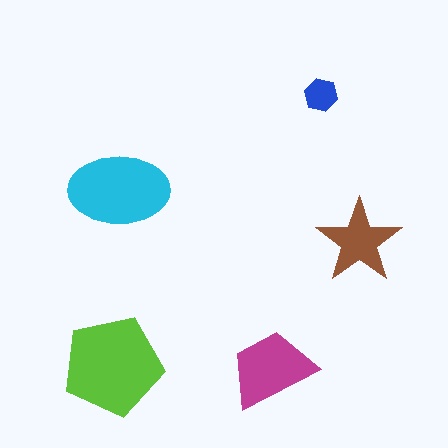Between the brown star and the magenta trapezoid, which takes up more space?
The magenta trapezoid.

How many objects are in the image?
There are 5 objects in the image.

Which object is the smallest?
The blue hexagon.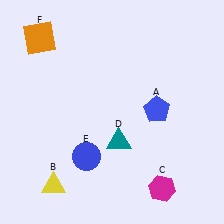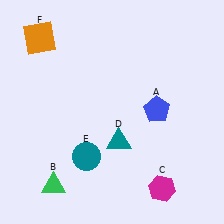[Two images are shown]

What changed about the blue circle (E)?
In Image 1, E is blue. In Image 2, it changed to teal.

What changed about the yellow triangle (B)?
In Image 1, B is yellow. In Image 2, it changed to green.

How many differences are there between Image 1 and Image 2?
There are 2 differences between the two images.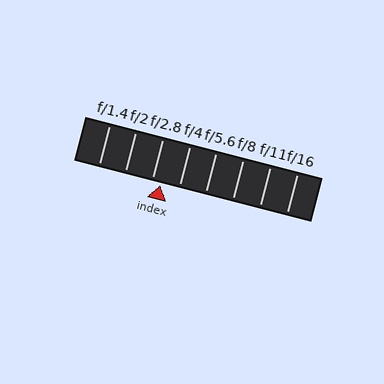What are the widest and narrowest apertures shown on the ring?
The widest aperture shown is f/1.4 and the narrowest is f/16.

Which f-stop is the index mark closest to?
The index mark is closest to f/2.8.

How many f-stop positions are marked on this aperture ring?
There are 8 f-stop positions marked.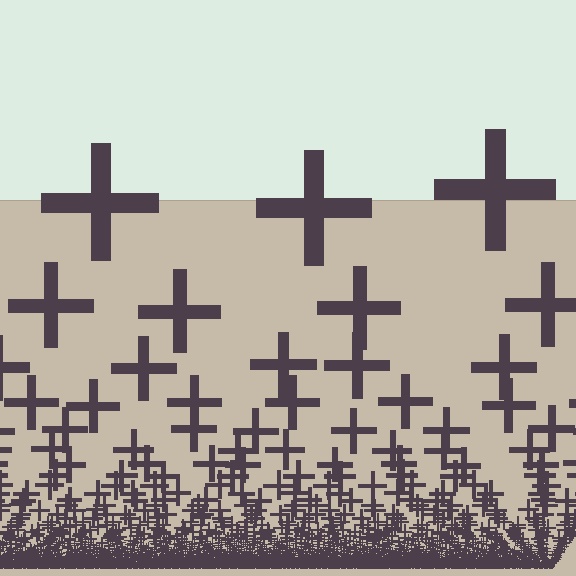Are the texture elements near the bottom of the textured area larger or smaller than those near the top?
Smaller. The gradient is inverted — elements near the bottom are smaller and denser.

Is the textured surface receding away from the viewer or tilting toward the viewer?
The surface appears to tilt toward the viewer. Texture elements get larger and sparser toward the top.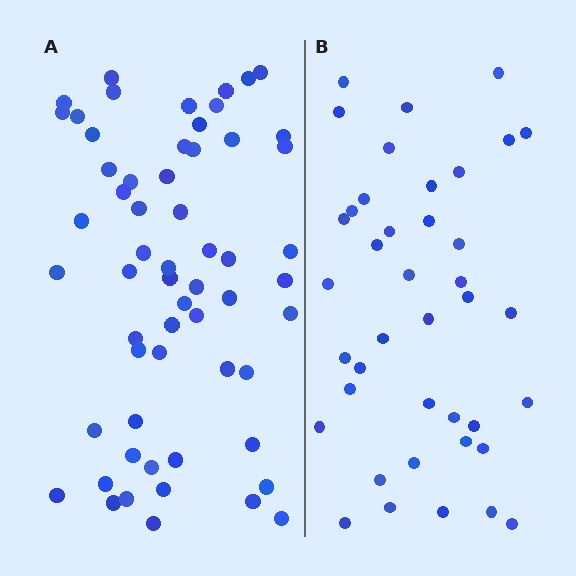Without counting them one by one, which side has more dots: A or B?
Region A (the left region) has more dots.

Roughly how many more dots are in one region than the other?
Region A has approximately 20 more dots than region B.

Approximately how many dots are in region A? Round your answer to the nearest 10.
About 60 dots. (The exact count is 59, which rounds to 60.)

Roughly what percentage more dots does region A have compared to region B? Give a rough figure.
About 50% more.